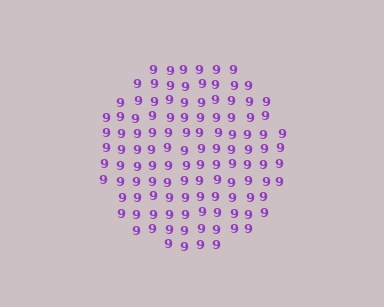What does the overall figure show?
The overall figure shows a circle.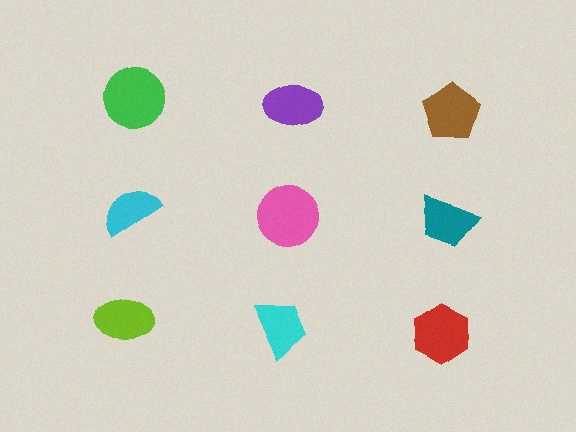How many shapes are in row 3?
3 shapes.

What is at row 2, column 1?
A cyan semicircle.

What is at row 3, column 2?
A cyan trapezoid.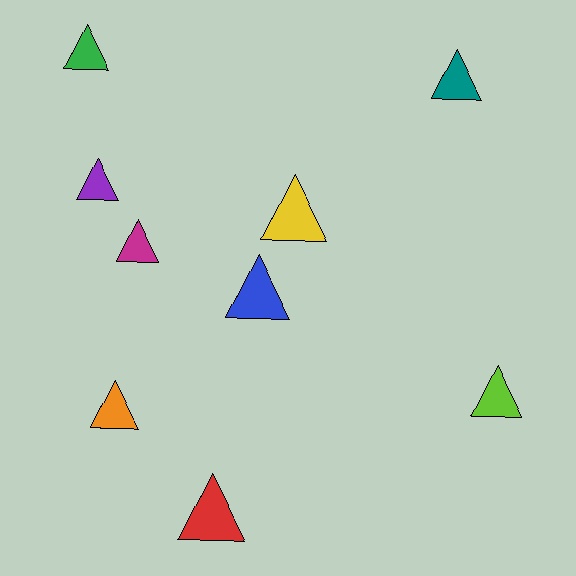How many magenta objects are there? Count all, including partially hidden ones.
There is 1 magenta object.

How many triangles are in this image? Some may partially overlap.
There are 9 triangles.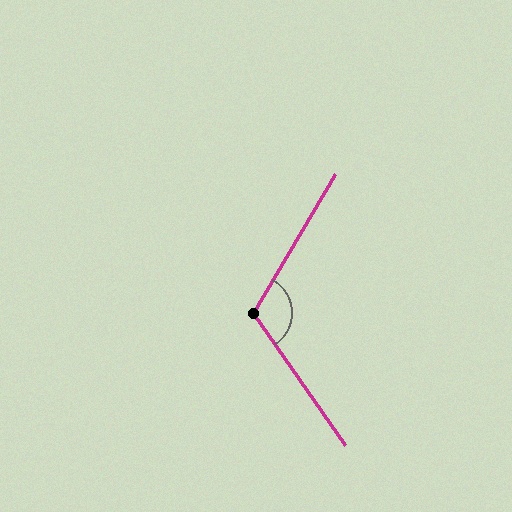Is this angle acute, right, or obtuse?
It is obtuse.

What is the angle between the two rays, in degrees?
Approximately 115 degrees.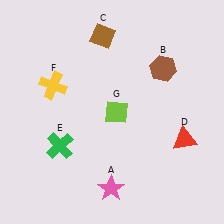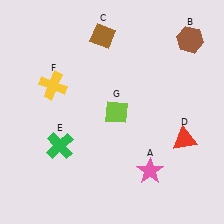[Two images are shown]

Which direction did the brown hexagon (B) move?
The brown hexagon (B) moved up.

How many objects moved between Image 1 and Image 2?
2 objects moved between the two images.